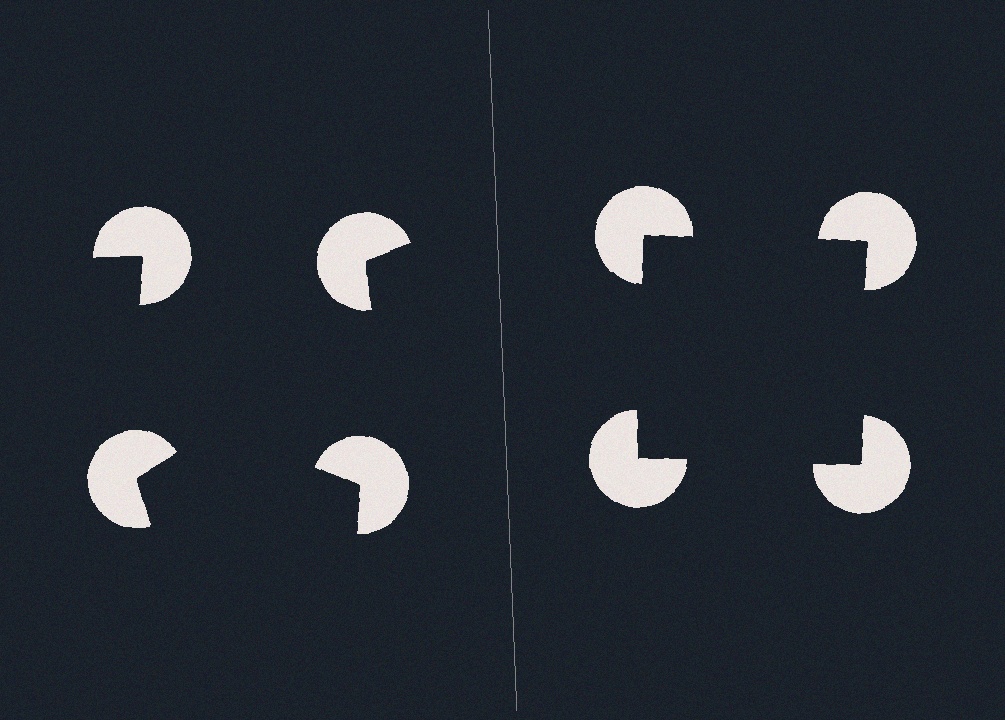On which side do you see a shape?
An illusory square appears on the right side. On the left side the wedge cuts are rotated, so no coherent shape forms.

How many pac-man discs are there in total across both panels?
8 — 4 on each side.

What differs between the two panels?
The pac-man discs are positioned identically on both sides; only the wedge orientations differ. On the right they align to a square; on the left they are misaligned.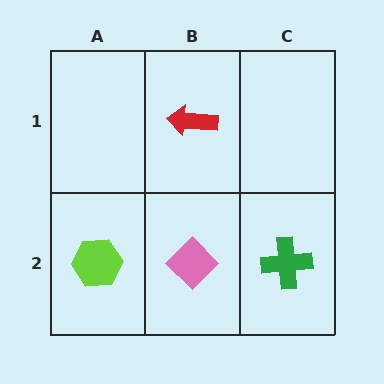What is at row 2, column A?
A lime hexagon.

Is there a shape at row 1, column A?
No, that cell is empty.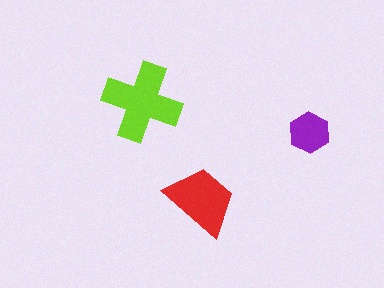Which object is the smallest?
The purple hexagon.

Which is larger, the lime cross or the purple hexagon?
The lime cross.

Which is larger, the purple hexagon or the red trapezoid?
The red trapezoid.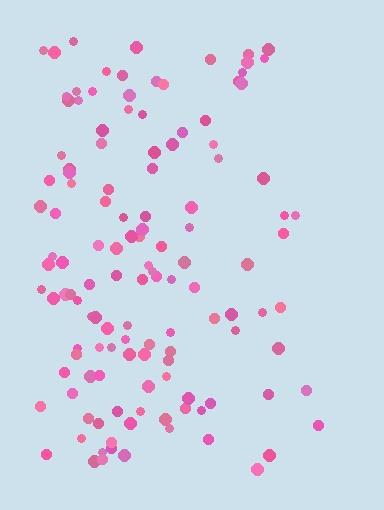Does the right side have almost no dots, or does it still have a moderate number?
Still a moderate number, just noticeably fewer than the left.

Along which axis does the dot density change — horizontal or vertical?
Horizontal.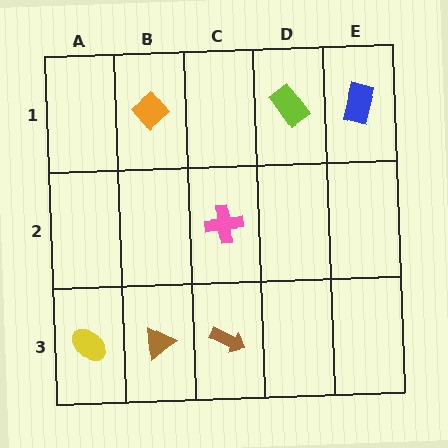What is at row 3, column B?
A brown triangle.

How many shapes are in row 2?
1 shape.